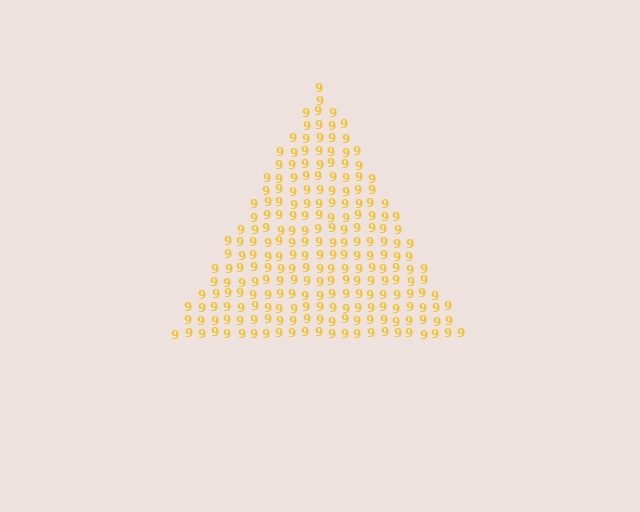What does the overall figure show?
The overall figure shows a triangle.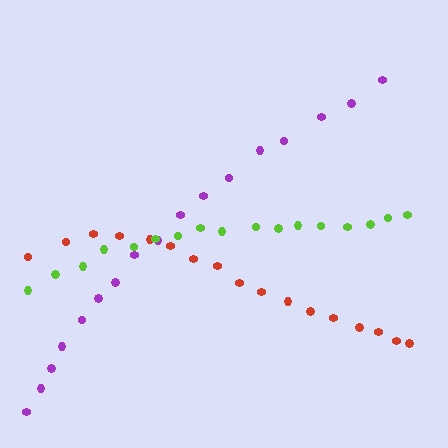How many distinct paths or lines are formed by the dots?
There are 3 distinct paths.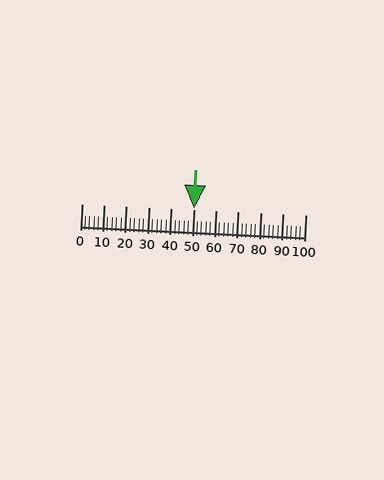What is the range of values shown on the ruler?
The ruler shows values from 0 to 100.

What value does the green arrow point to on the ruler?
The green arrow points to approximately 50.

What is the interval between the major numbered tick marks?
The major tick marks are spaced 10 units apart.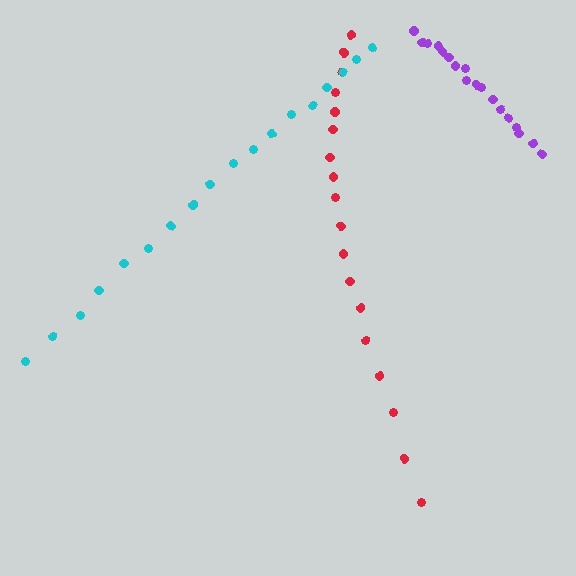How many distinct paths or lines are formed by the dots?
There are 3 distinct paths.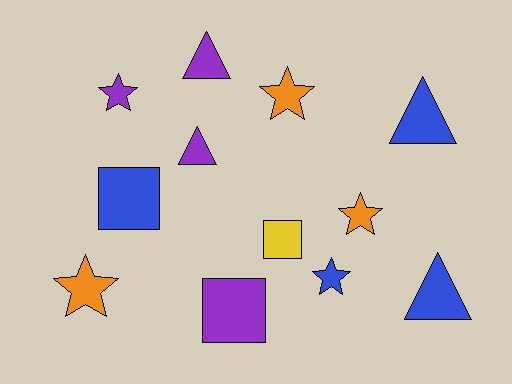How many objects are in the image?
There are 12 objects.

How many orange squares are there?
There are no orange squares.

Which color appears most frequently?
Blue, with 4 objects.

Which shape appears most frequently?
Star, with 5 objects.